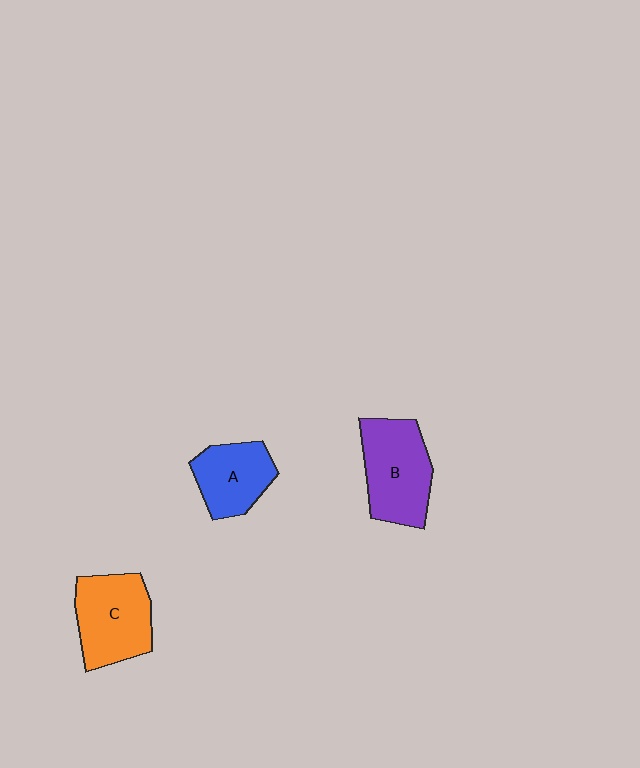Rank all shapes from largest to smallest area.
From largest to smallest: B (purple), C (orange), A (blue).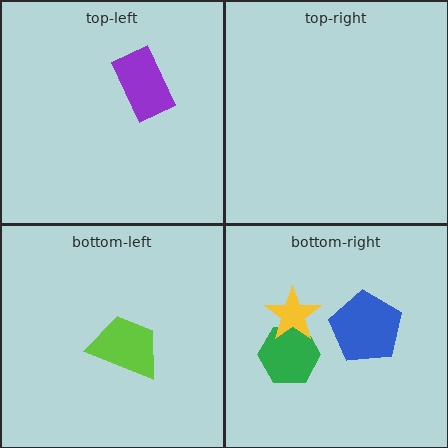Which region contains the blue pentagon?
The bottom-right region.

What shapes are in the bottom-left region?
The lime trapezoid.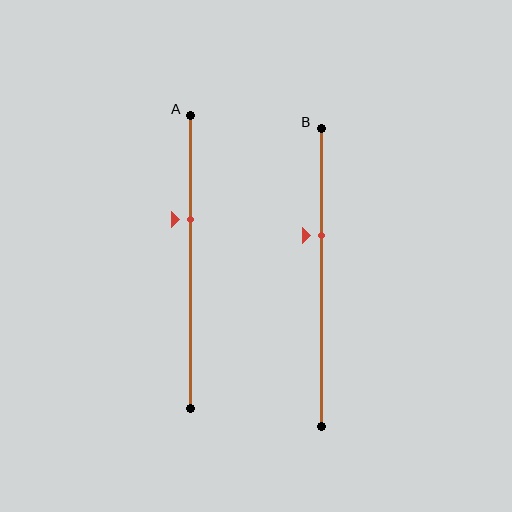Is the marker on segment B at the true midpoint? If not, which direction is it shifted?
No, the marker on segment B is shifted upward by about 14% of the segment length.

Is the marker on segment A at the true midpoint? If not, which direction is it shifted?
No, the marker on segment A is shifted upward by about 14% of the segment length.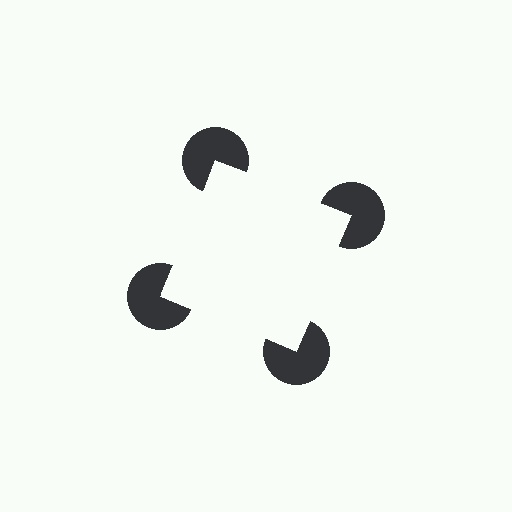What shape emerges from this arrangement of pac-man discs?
An illusory square — its edges are inferred from the aligned wedge cuts in the pac-man discs, not physically drawn.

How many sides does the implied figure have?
4 sides.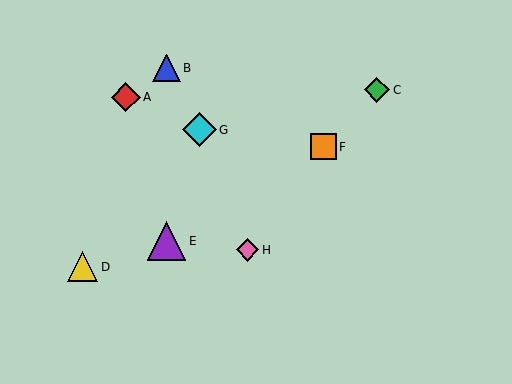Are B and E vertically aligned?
Yes, both are at x≈167.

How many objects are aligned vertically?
2 objects (B, E) are aligned vertically.